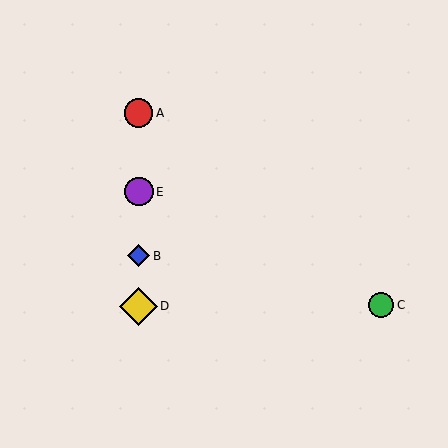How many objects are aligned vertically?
4 objects (A, B, D, E) are aligned vertically.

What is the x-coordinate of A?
Object A is at x≈139.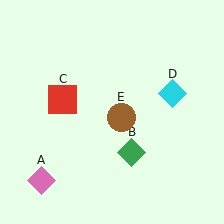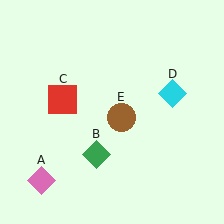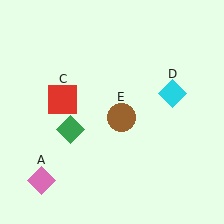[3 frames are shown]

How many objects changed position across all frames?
1 object changed position: green diamond (object B).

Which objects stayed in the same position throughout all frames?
Pink diamond (object A) and red square (object C) and cyan diamond (object D) and brown circle (object E) remained stationary.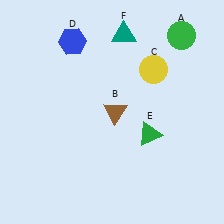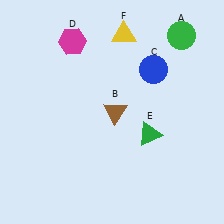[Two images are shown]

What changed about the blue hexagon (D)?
In Image 1, D is blue. In Image 2, it changed to magenta.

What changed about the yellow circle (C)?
In Image 1, C is yellow. In Image 2, it changed to blue.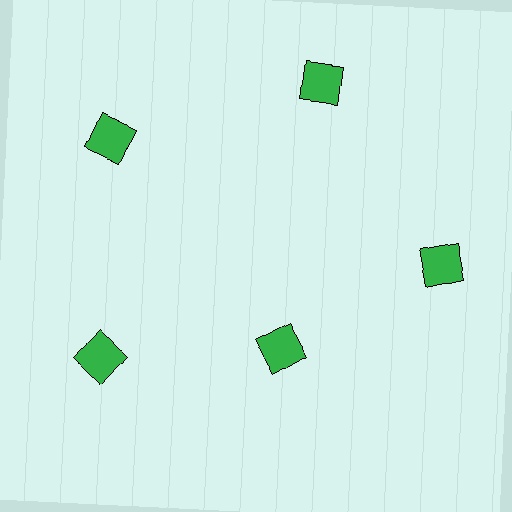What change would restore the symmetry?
The symmetry would be restored by moving it outward, back onto the ring so that all 5 squares sit at equal angles and equal distance from the center.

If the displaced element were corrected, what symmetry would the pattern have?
It would have 5-fold rotational symmetry — the pattern would map onto itself every 72 degrees.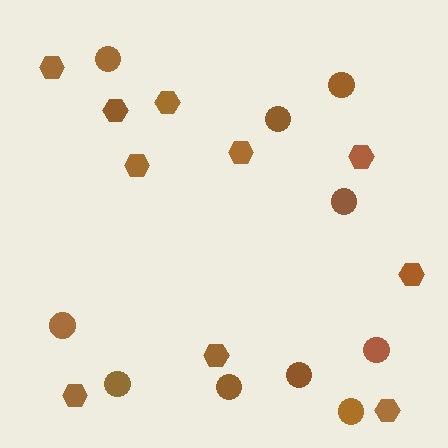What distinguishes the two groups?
There are 2 groups: one group of circles (10) and one group of hexagons (10).